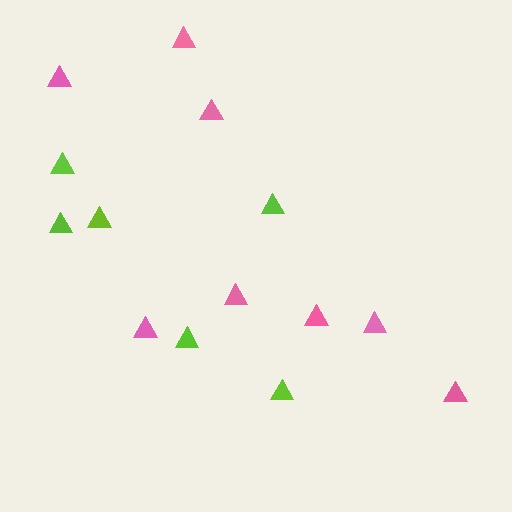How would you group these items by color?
There are 2 groups: one group of pink triangles (8) and one group of lime triangles (6).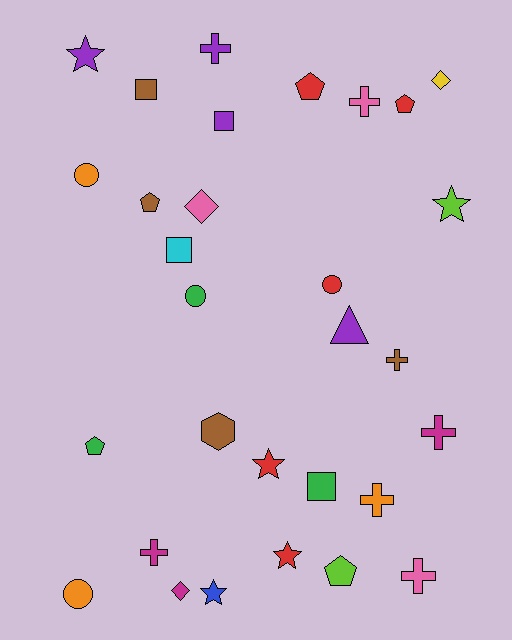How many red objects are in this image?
There are 5 red objects.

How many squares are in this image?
There are 4 squares.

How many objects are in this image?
There are 30 objects.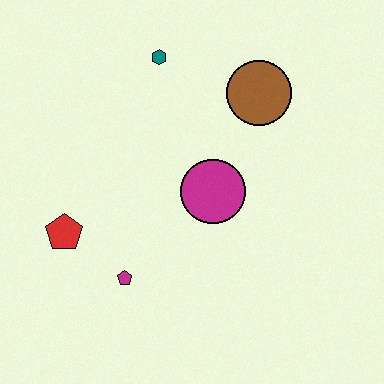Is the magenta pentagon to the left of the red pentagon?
No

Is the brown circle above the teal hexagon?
No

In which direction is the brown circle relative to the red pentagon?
The brown circle is to the right of the red pentagon.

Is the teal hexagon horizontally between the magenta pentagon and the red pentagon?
No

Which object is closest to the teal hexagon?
The brown circle is closest to the teal hexagon.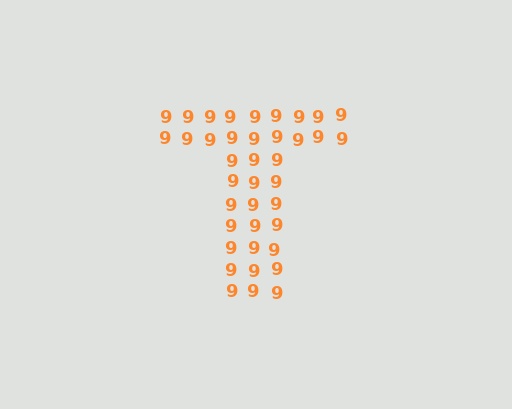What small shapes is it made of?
It is made of small digit 9's.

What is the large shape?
The large shape is the letter T.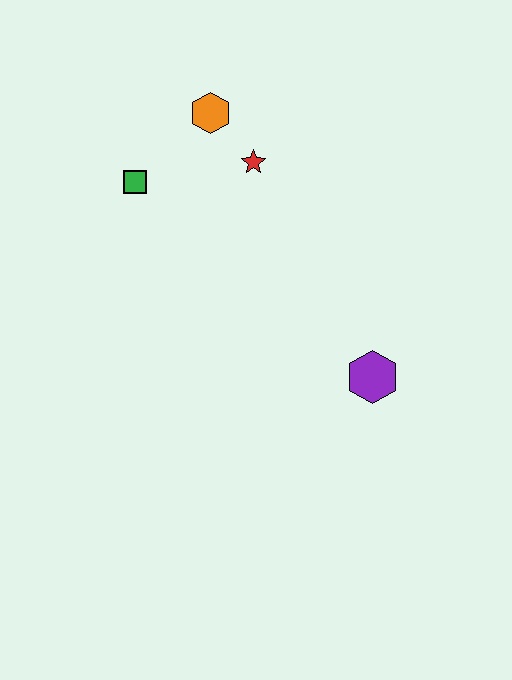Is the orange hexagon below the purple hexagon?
No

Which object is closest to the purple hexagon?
The red star is closest to the purple hexagon.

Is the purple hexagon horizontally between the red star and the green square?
No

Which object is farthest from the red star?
The purple hexagon is farthest from the red star.